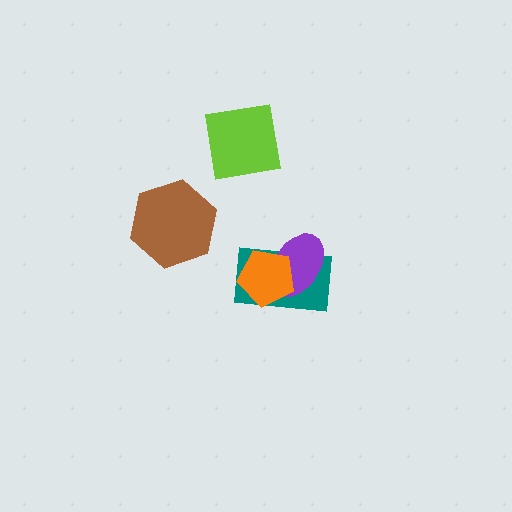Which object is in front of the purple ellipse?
The orange pentagon is in front of the purple ellipse.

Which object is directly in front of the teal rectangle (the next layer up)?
The purple ellipse is directly in front of the teal rectangle.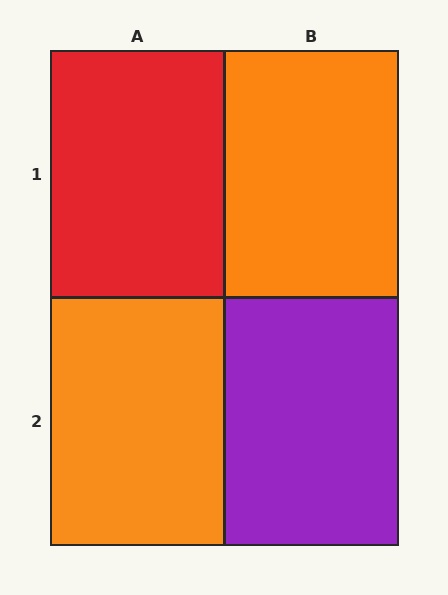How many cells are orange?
2 cells are orange.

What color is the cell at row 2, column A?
Orange.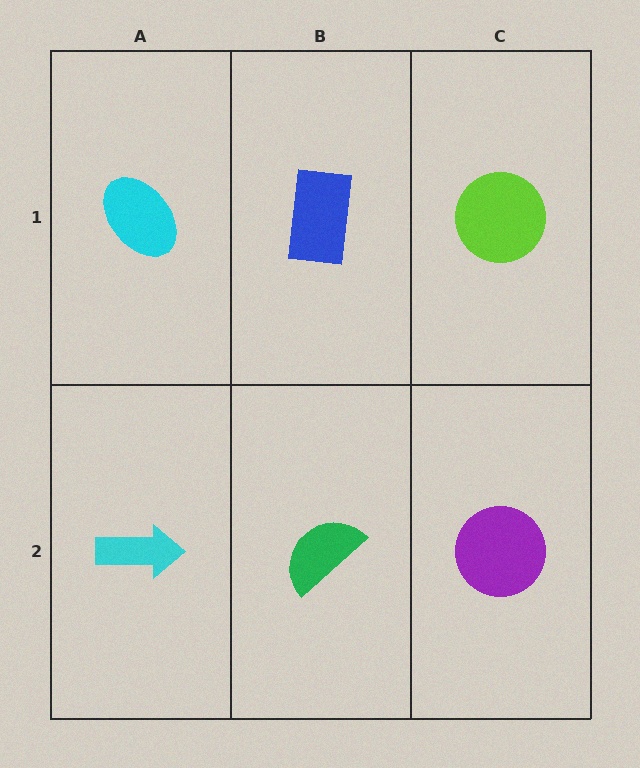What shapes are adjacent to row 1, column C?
A purple circle (row 2, column C), a blue rectangle (row 1, column B).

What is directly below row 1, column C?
A purple circle.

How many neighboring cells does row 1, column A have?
2.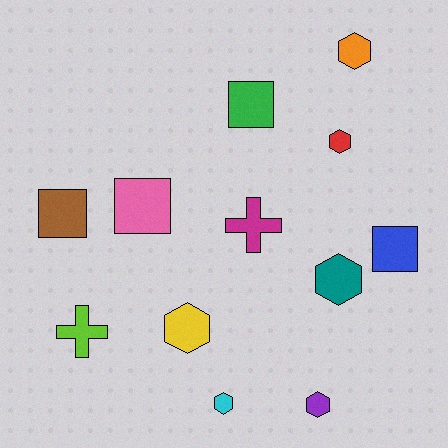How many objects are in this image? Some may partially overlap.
There are 12 objects.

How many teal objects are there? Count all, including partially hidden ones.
There is 1 teal object.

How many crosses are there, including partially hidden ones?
There are 2 crosses.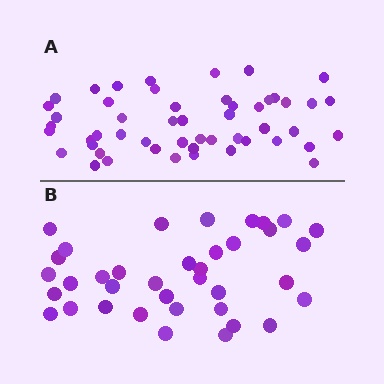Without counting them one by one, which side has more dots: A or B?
Region A (the top region) has more dots.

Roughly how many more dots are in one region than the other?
Region A has approximately 15 more dots than region B.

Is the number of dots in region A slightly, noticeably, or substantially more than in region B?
Region A has noticeably more, but not dramatically so. The ratio is roughly 1.4 to 1.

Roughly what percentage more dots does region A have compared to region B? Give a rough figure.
About 40% more.